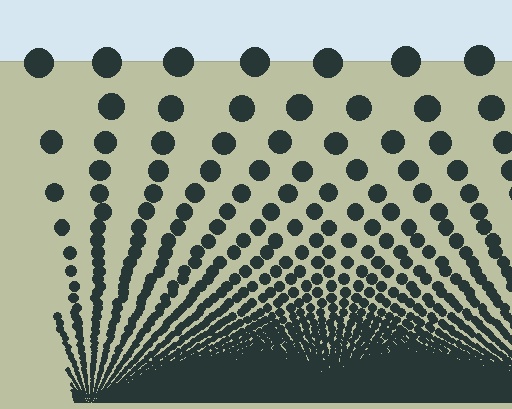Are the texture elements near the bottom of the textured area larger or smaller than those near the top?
Smaller. The gradient is inverted — elements near the bottom are smaller and denser.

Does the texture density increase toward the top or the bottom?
Density increases toward the bottom.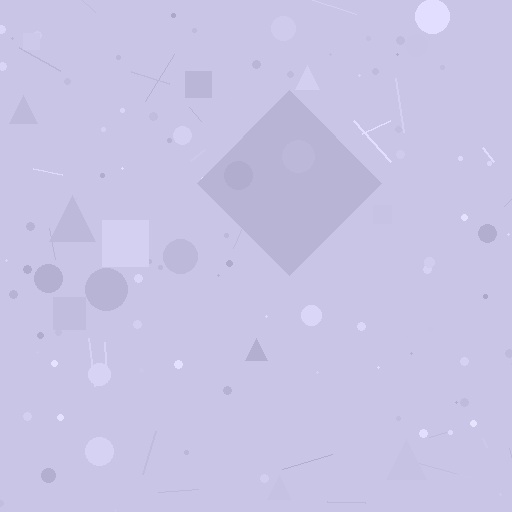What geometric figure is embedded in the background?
A diamond is embedded in the background.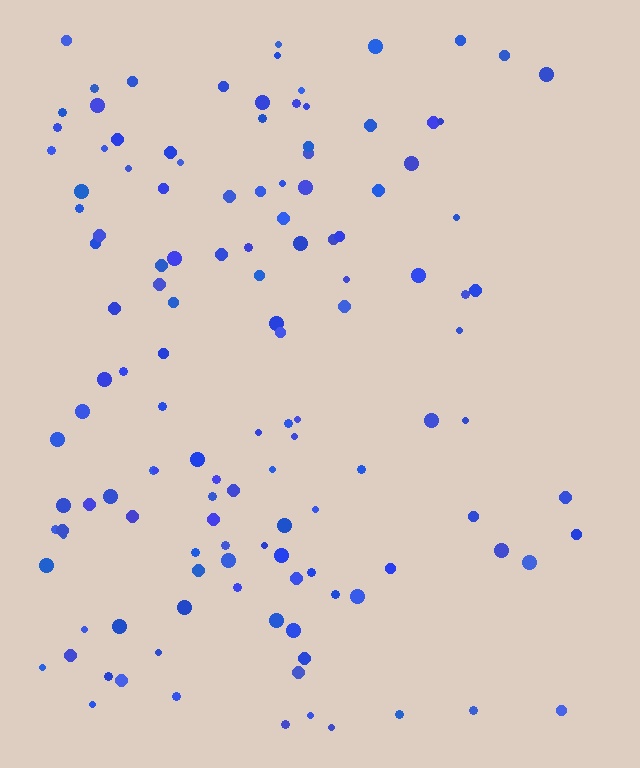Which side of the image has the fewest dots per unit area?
The right.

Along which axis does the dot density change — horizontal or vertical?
Horizontal.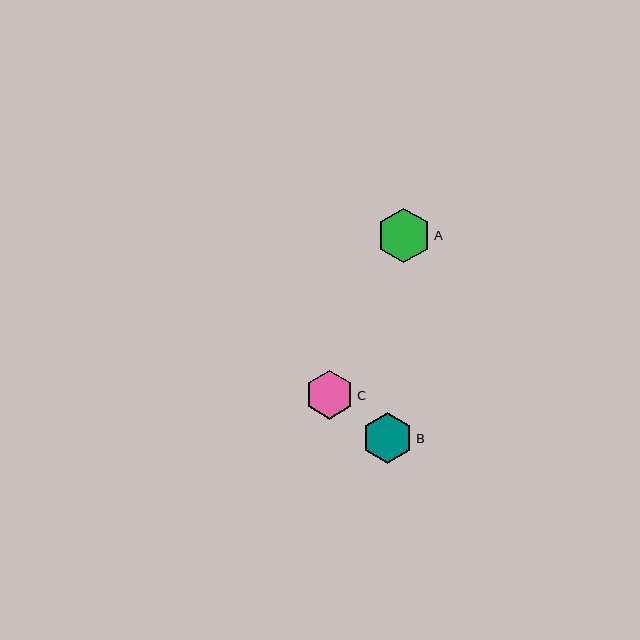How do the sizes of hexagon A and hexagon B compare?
Hexagon A and hexagon B are approximately the same size.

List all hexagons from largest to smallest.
From largest to smallest: A, B, C.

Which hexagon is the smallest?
Hexagon C is the smallest with a size of approximately 49 pixels.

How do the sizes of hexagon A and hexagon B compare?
Hexagon A and hexagon B are approximately the same size.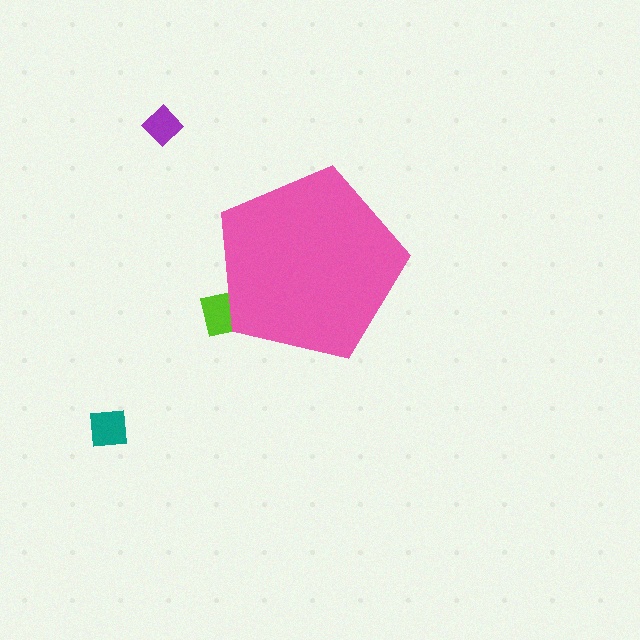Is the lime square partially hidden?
Yes, the lime square is partially hidden behind the pink pentagon.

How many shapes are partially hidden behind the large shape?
1 shape is partially hidden.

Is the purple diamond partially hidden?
No, the purple diamond is fully visible.